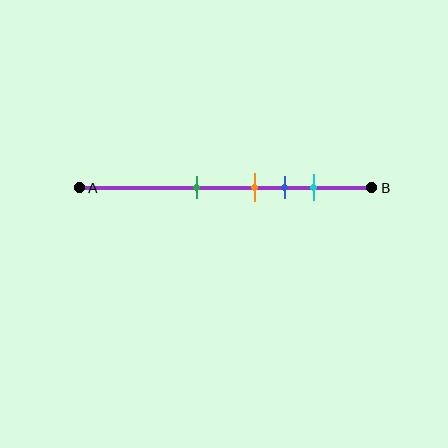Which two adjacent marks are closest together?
The orange and blue marks are the closest adjacent pair.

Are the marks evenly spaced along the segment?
No, the marks are not evenly spaced.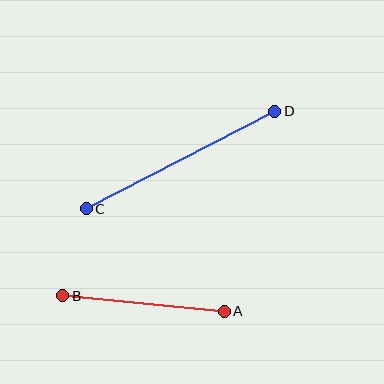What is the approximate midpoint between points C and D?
The midpoint is at approximately (180, 160) pixels.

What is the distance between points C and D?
The distance is approximately 213 pixels.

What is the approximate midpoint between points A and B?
The midpoint is at approximately (143, 304) pixels.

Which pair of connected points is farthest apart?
Points C and D are farthest apart.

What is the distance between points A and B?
The distance is approximately 163 pixels.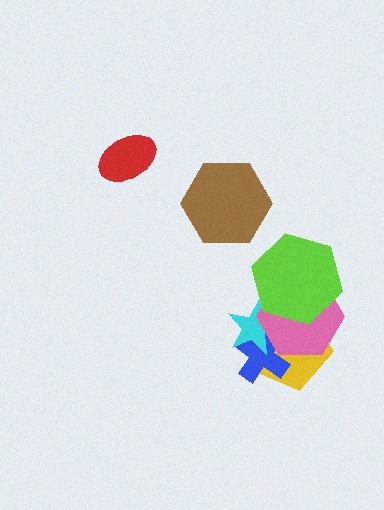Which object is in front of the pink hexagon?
The lime hexagon is in front of the pink hexagon.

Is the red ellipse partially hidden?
No, no other shape covers it.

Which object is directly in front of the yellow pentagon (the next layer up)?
The blue cross is directly in front of the yellow pentagon.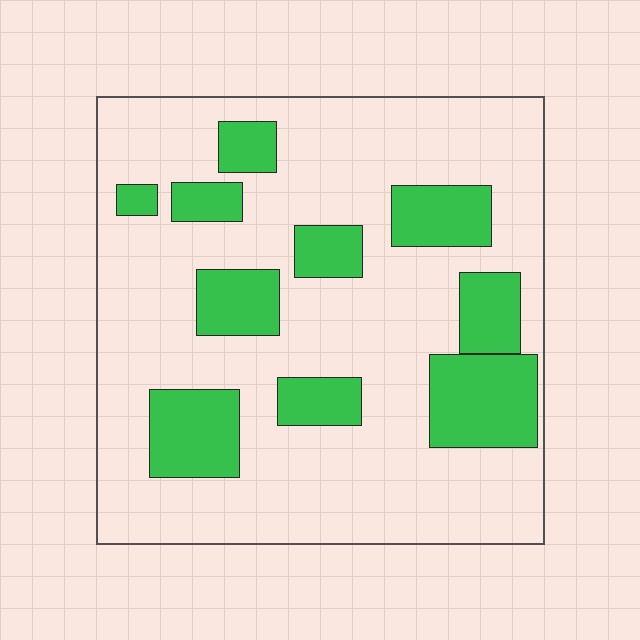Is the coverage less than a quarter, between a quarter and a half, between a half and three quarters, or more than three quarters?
Between a quarter and a half.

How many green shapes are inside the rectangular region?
10.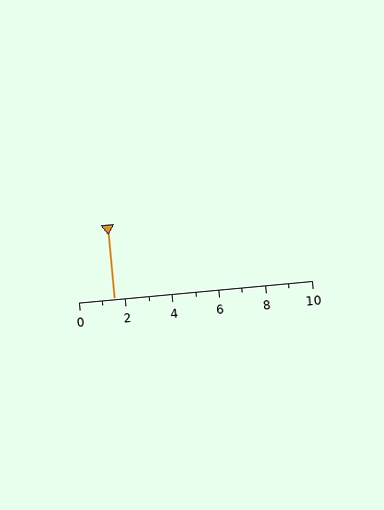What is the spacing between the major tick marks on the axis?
The major ticks are spaced 2 apart.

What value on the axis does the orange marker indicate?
The marker indicates approximately 1.5.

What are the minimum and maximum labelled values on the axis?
The axis runs from 0 to 10.